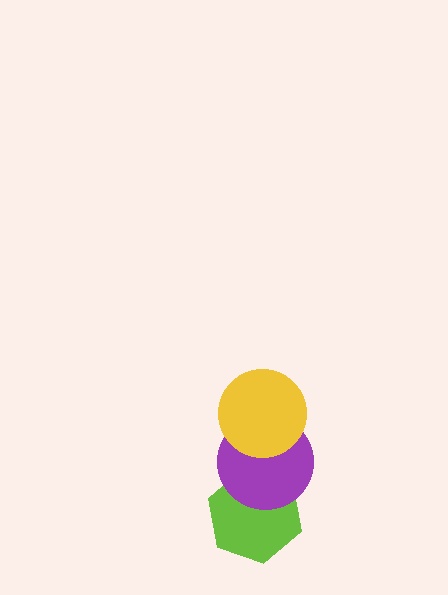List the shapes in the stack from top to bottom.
From top to bottom: the yellow circle, the purple circle, the lime hexagon.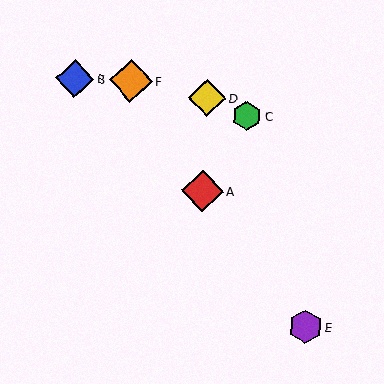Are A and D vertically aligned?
Yes, both are at x≈203.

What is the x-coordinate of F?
Object F is at x≈131.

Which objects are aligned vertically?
Objects A, D are aligned vertically.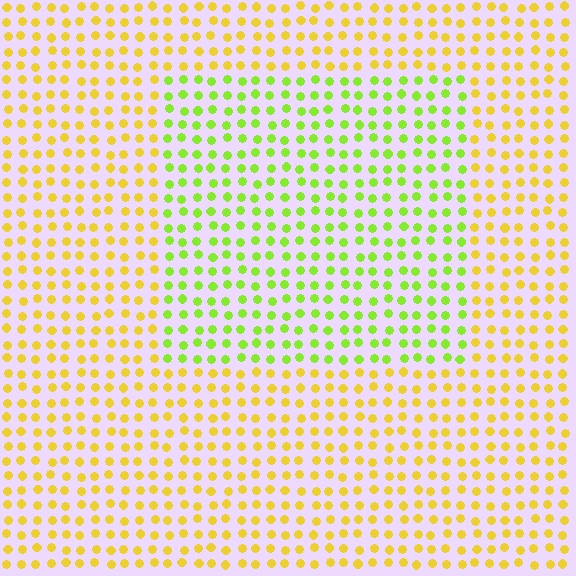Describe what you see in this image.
The image is filled with small yellow elements in a uniform arrangement. A rectangle-shaped region is visible where the elements are tinted to a slightly different hue, forming a subtle color boundary.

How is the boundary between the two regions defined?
The boundary is defined purely by a slight shift in hue (about 41 degrees). Spacing, size, and orientation are identical on both sides.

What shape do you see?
I see a rectangle.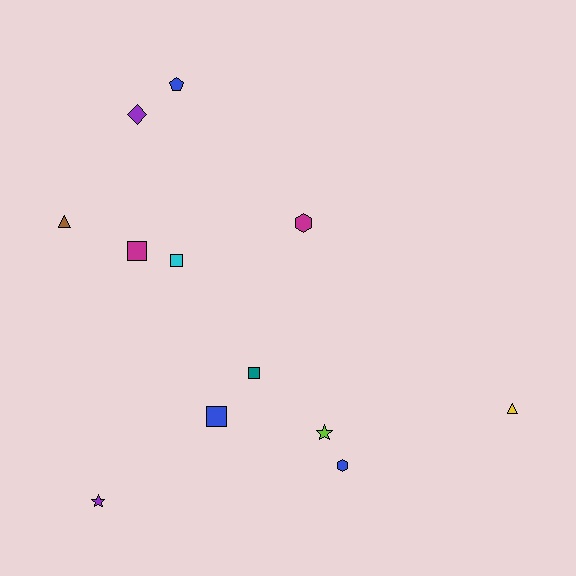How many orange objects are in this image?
There are no orange objects.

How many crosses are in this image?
There are no crosses.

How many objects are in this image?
There are 12 objects.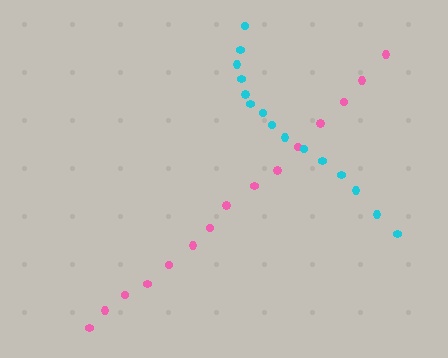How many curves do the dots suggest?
There are 2 distinct paths.